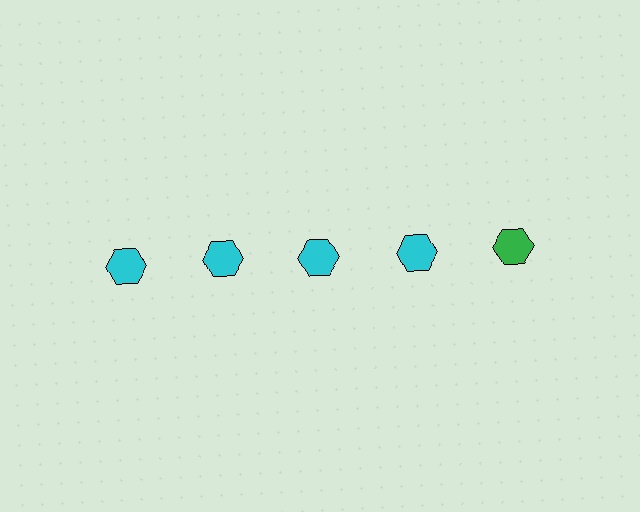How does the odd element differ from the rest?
It has a different color: green instead of cyan.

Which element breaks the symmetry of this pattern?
The green hexagon in the top row, rightmost column breaks the symmetry. All other shapes are cyan hexagons.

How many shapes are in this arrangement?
There are 5 shapes arranged in a grid pattern.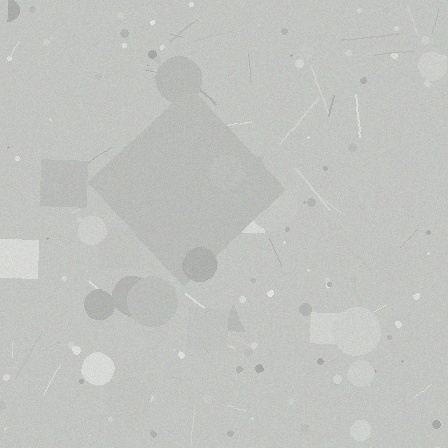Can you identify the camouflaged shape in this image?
The camouflaged shape is a diamond.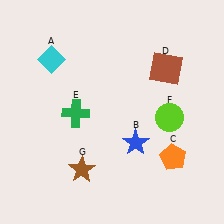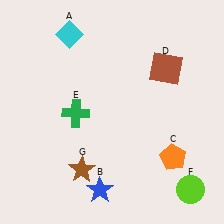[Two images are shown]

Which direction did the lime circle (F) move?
The lime circle (F) moved down.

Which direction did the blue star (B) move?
The blue star (B) moved down.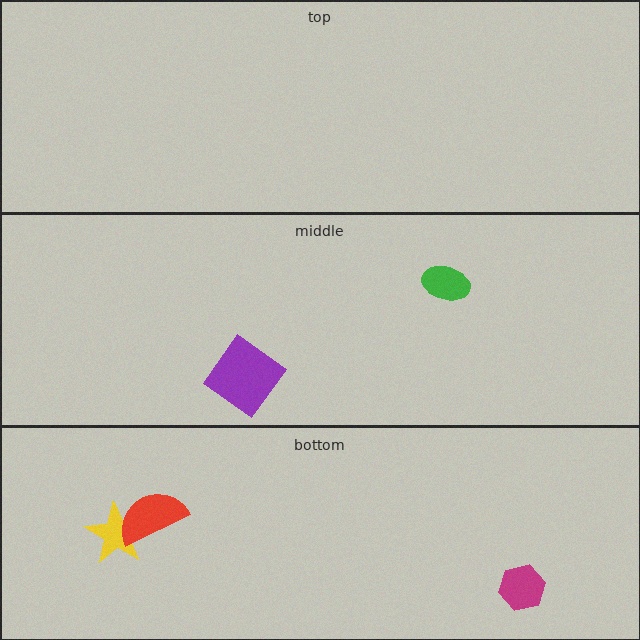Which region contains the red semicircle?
The bottom region.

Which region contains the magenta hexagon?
The bottom region.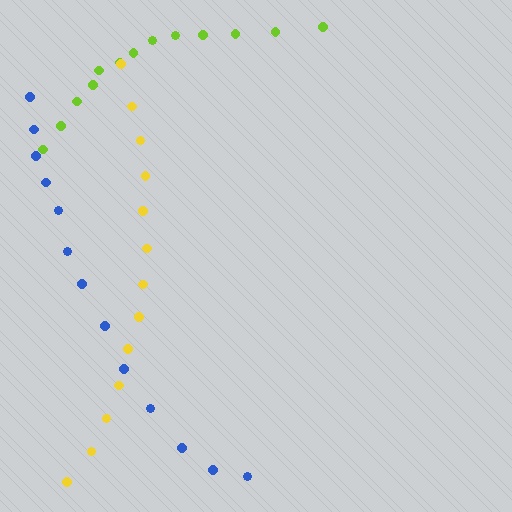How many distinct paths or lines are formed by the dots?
There are 3 distinct paths.